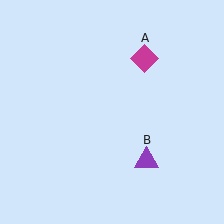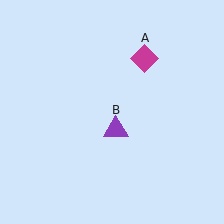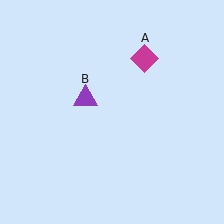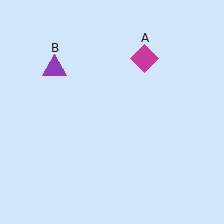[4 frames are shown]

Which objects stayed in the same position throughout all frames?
Magenta diamond (object A) remained stationary.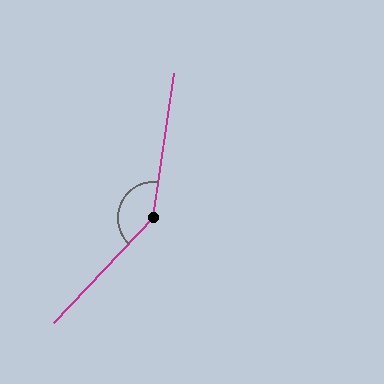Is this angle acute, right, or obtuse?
It is obtuse.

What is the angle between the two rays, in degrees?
Approximately 145 degrees.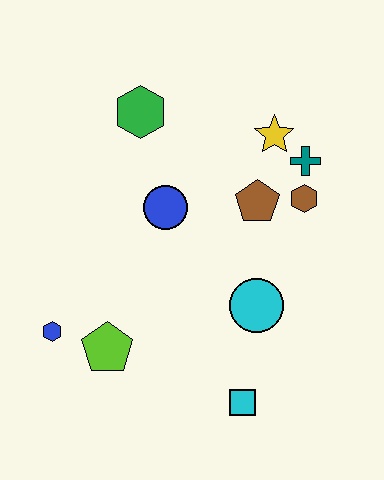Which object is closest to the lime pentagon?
The blue hexagon is closest to the lime pentagon.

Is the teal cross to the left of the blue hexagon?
No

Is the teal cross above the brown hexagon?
Yes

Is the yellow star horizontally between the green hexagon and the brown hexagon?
Yes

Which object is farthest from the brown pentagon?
The blue hexagon is farthest from the brown pentagon.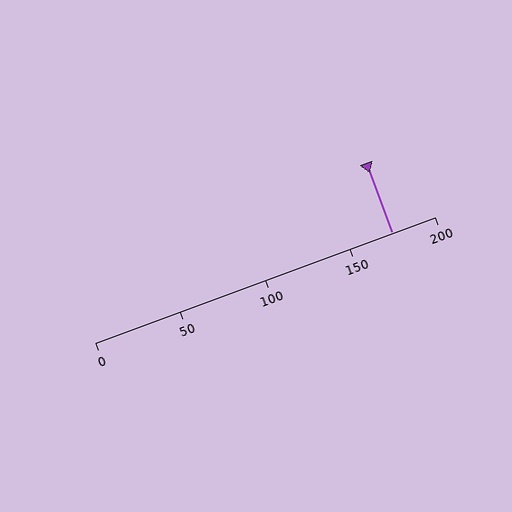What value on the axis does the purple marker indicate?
The marker indicates approximately 175.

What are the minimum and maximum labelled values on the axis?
The axis runs from 0 to 200.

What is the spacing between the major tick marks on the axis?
The major ticks are spaced 50 apart.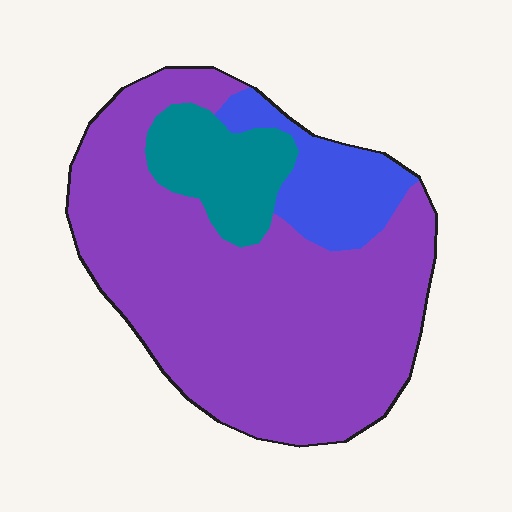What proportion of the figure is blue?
Blue covers roughly 15% of the figure.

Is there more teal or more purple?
Purple.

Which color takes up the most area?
Purple, at roughly 75%.